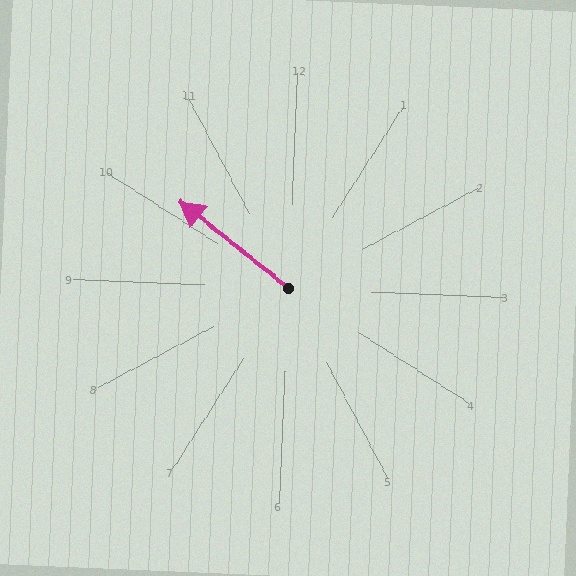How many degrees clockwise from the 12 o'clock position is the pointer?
Approximately 306 degrees.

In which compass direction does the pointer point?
Northwest.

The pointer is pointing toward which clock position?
Roughly 10 o'clock.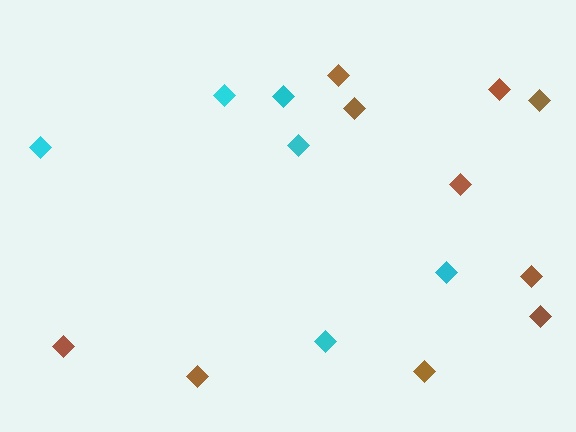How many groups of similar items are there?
There are 2 groups: one group of brown diamonds (10) and one group of cyan diamonds (6).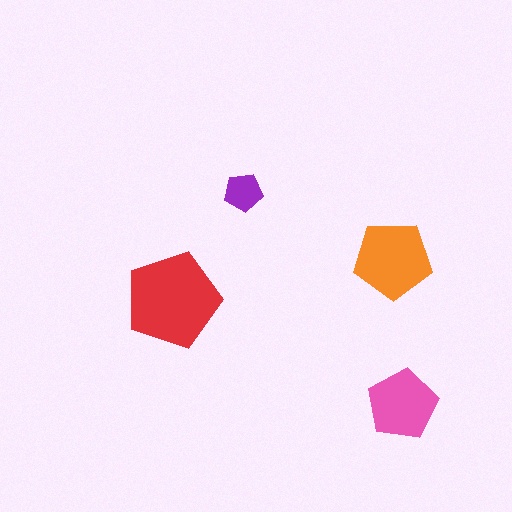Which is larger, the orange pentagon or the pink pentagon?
The orange one.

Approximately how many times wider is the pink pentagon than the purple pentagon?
About 2 times wider.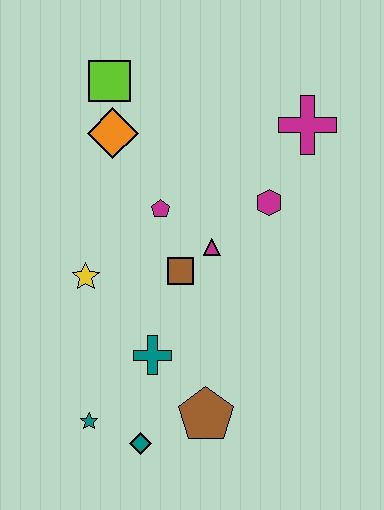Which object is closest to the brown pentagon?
The teal diamond is closest to the brown pentagon.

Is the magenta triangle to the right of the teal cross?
Yes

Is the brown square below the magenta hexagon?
Yes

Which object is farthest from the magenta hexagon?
The teal star is farthest from the magenta hexagon.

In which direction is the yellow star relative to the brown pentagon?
The yellow star is above the brown pentagon.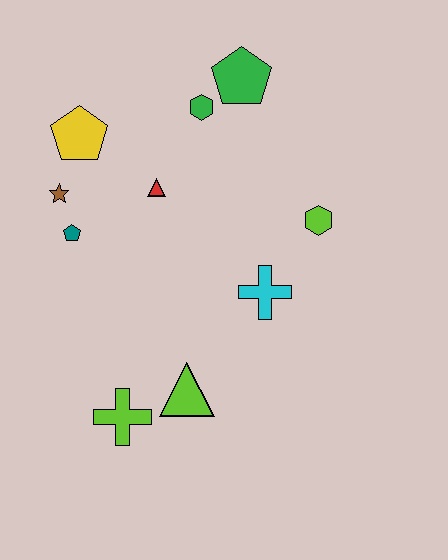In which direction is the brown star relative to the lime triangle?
The brown star is above the lime triangle.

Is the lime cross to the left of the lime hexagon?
Yes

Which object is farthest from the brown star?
The lime hexagon is farthest from the brown star.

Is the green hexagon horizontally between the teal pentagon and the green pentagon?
Yes